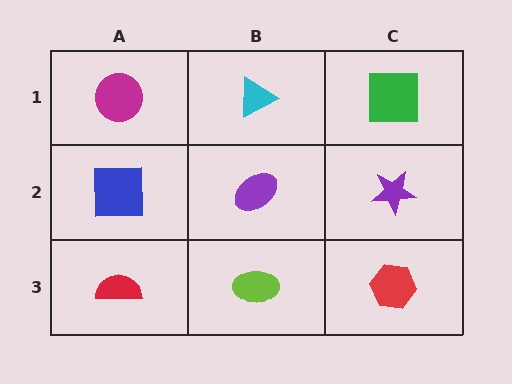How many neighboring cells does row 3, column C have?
2.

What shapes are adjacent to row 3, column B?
A purple ellipse (row 2, column B), a red semicircle (row 3, column A), a red hexagon (row 3, column C).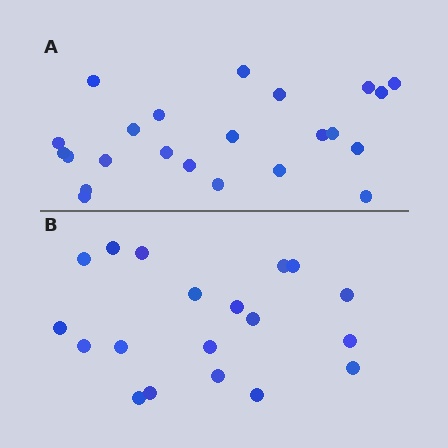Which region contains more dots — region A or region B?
Region A (the top region) has more dots.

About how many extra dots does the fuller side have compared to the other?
Region A has about 4 more dots than region B.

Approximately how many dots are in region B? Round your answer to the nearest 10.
About 20 dots. (The exact count is 19, which rounds to 20.)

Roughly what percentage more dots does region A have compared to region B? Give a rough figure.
About 20% more.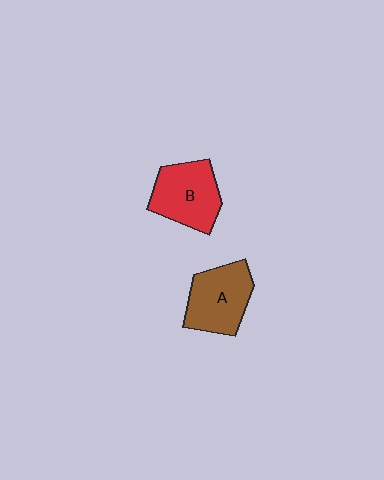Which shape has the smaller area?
Shape A (brown).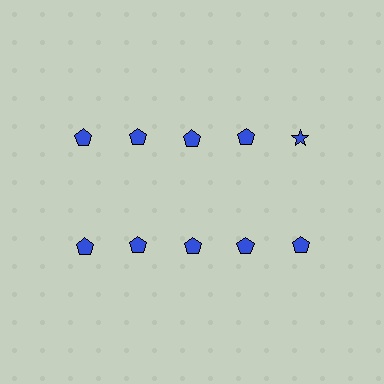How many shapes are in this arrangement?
There are 10 shapes arranged in a grid pattern.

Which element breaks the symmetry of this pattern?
The blue star in the top row, rightmost column breaks the symmetry. All other shapes are blue pentagons.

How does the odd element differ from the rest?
It has a different shape: star instead of pentagon.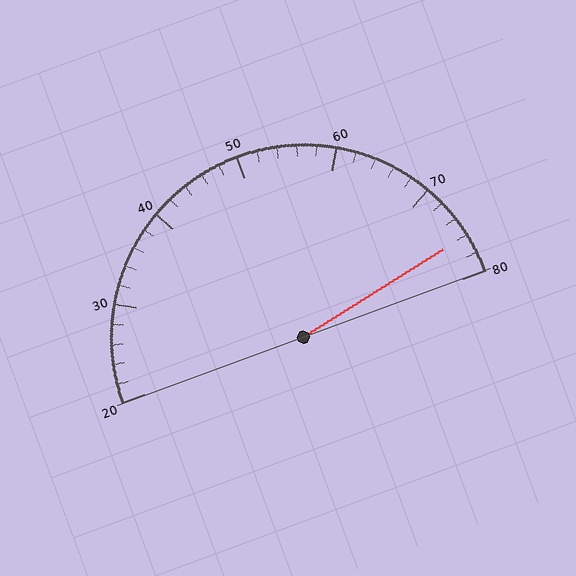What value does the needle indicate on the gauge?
The needle indicates approximately 76.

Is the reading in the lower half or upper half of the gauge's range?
The reading is in the upper half of the range (20 to 80).